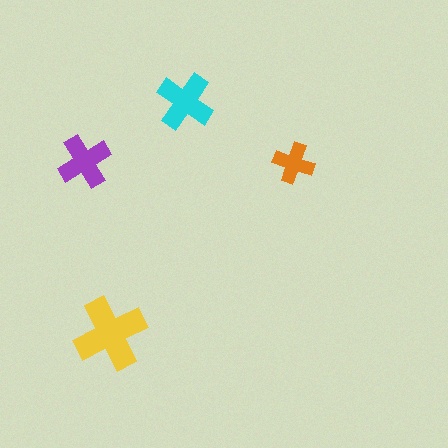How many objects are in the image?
There are 4 objects in the image.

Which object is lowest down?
The yellow cross is bottommost.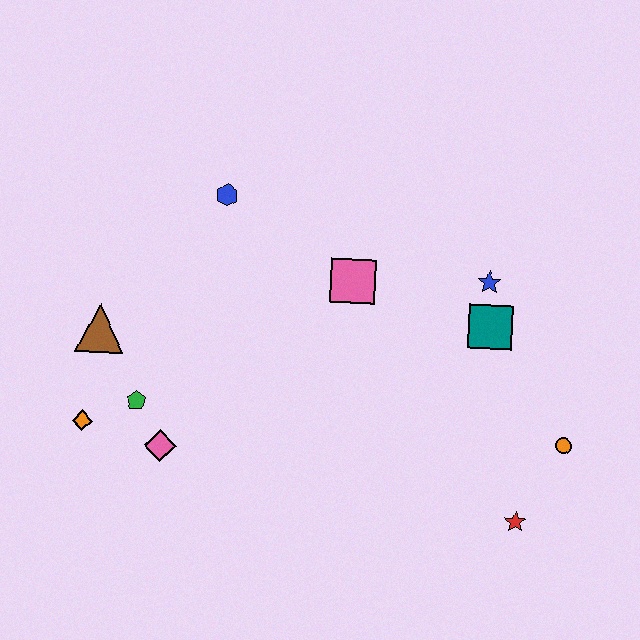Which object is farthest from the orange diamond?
The orange circle is farthest from the orange diamond.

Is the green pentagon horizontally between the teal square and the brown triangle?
Yes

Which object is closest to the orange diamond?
The green pentagon is closest to the orange diamond.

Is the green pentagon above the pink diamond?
Yes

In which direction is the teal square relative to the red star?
The teal square is above the red star.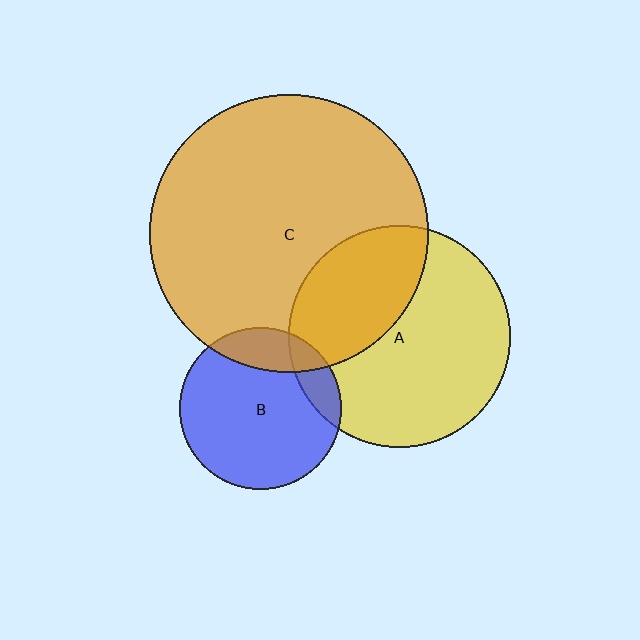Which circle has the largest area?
Circle C (orange).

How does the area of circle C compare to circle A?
Approximately 1.6 times.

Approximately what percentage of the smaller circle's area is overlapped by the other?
Approximately 15%.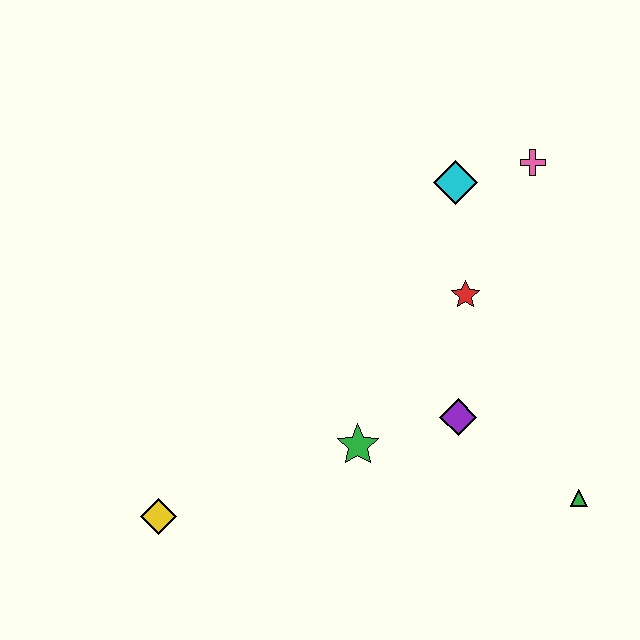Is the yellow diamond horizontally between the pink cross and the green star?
No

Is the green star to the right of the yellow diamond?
Yes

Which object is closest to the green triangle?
The purple diamond is closest to the green triangle.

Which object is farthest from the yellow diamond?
The pink cross is farthest from the yellow diamond.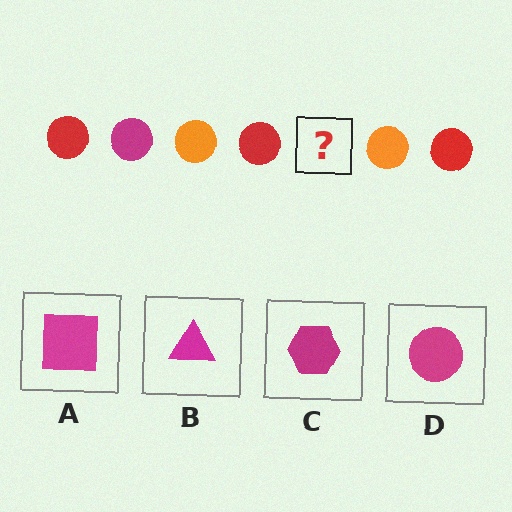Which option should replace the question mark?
Option D.